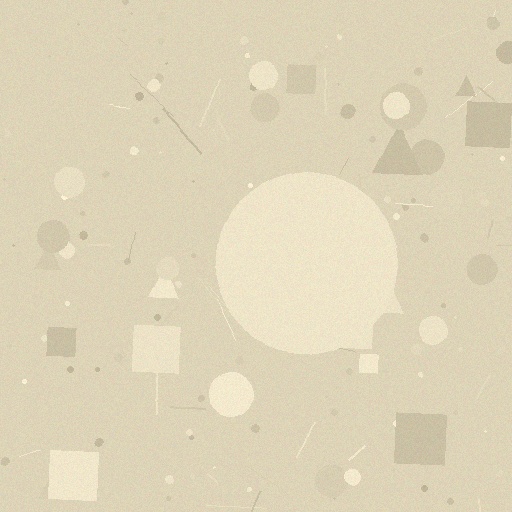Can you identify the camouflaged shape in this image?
The camouflaged shape is a circle.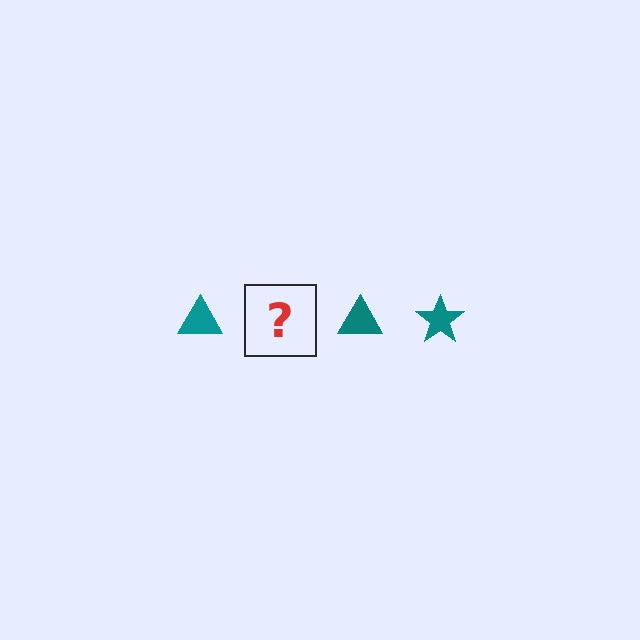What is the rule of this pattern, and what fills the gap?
The rule is that the pattern cycles through triangle, star shapes in teal. The gap should be filled with a teal star.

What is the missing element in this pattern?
The missing element is a teal star.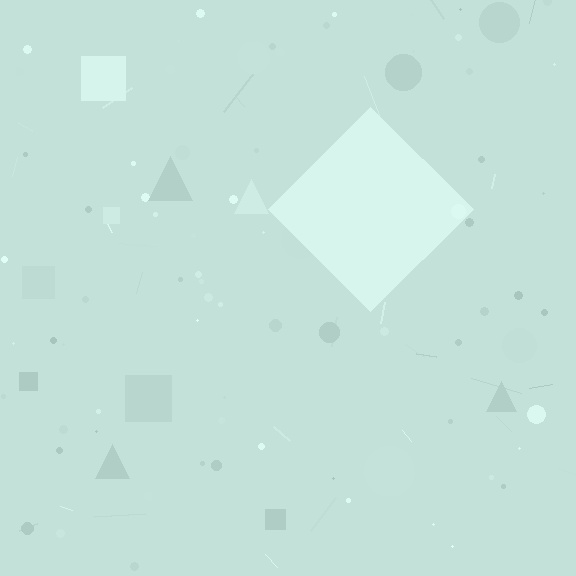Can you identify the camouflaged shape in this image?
The camouflaged shape is a diamond.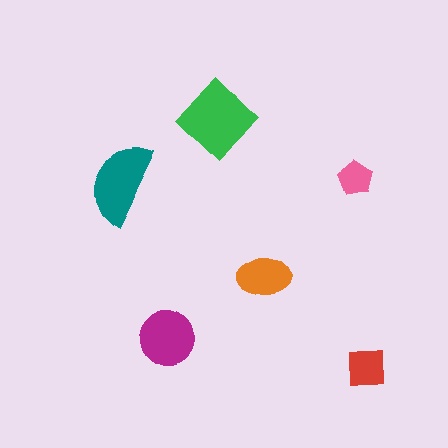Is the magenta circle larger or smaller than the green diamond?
Smaller.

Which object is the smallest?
The pink pentagon.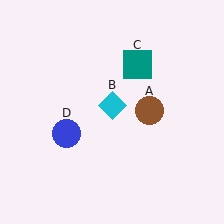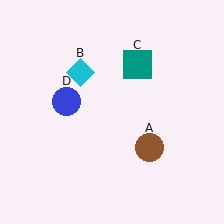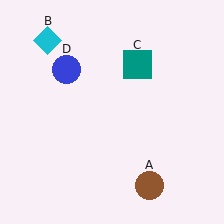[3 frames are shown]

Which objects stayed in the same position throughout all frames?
Teal square (object C) remained stationary.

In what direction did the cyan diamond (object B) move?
The cyan diamond (object B) moved up and to the left.